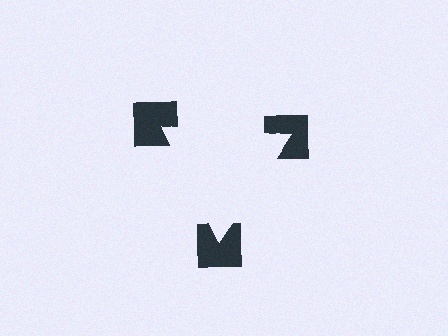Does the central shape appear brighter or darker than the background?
It typically appears slightly brighter than the background, even though no actual brightness change is drawn.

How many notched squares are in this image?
There are 3 — one at each vertex of the illusory triangle.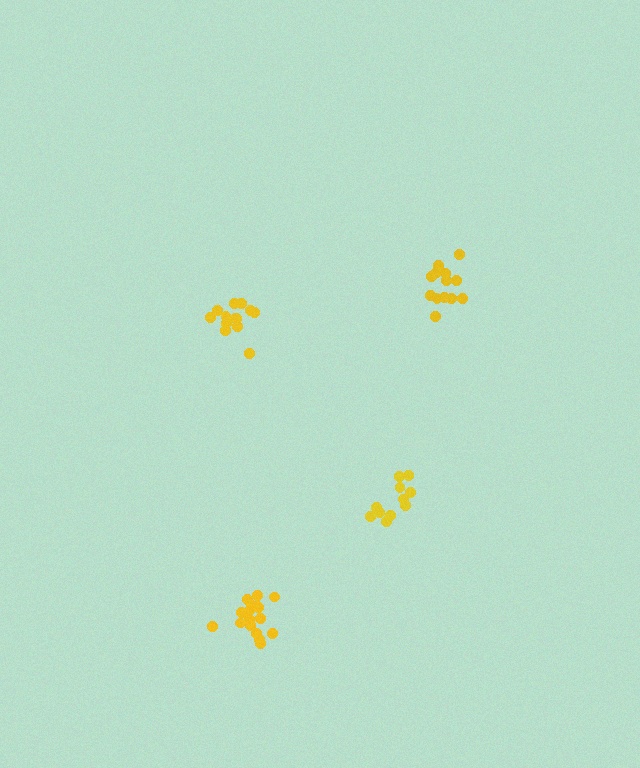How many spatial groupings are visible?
There are 4 spatial groupings.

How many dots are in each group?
Group 1: 11 dots, Group 2: 13 dots, Group 3: 13 dots, Group 4: 17 dots (54 total).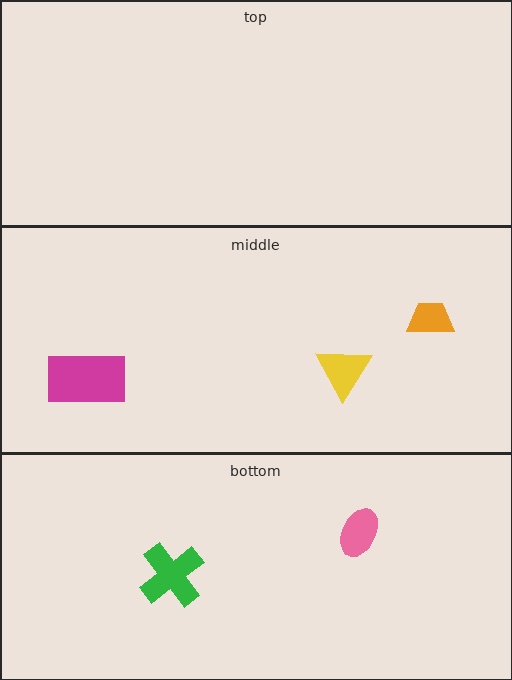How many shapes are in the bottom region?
2.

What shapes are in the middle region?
The magenta rectangle, the orange trapezoid, the yellow triangle.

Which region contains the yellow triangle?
The middle region.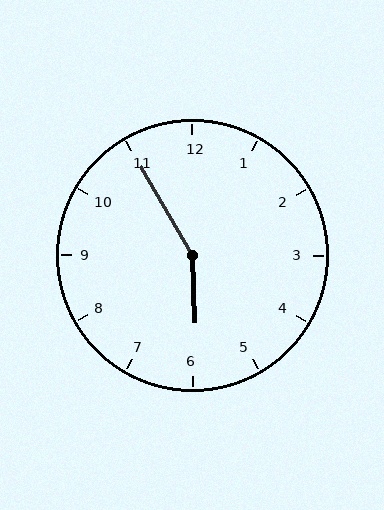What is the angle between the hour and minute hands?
Approximately 152 degrees.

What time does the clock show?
5:55.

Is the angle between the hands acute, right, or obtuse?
It is obtuse.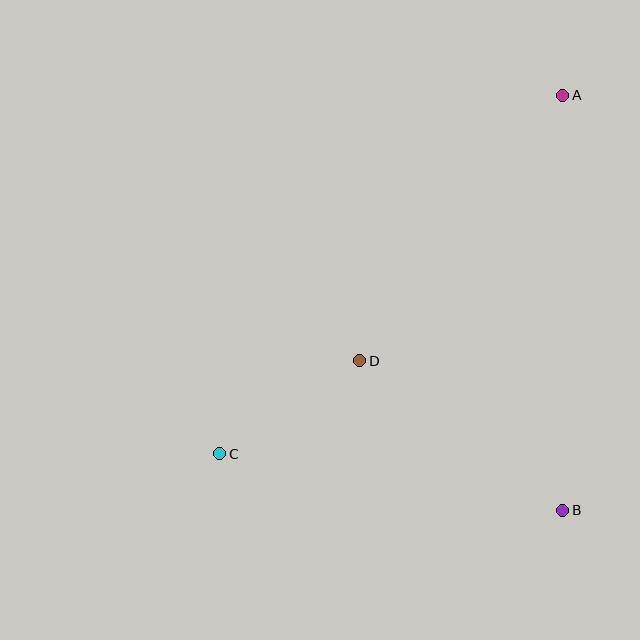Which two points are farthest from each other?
Points A and C are farthest from each other.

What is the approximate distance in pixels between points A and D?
The distance between A and D is approximately 334 pixels.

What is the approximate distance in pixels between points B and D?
The distance between B and D is approximately 252 pixels.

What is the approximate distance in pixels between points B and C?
The distance between B and C is approximately 348 pixels.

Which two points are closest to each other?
Points C and D are closest to each other.